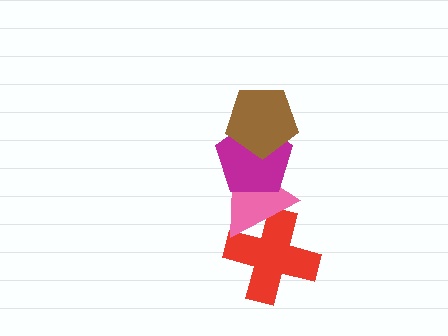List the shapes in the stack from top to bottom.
From top to bottom: the brown pentagon, the magenta pentagon, the pink triangle, the red cross.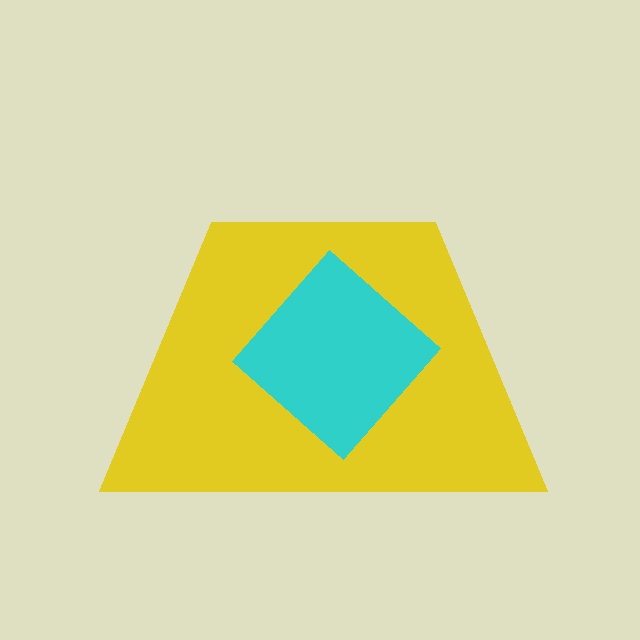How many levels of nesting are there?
2.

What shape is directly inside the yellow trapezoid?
The cyan diamond.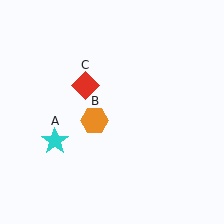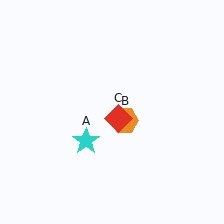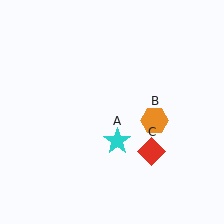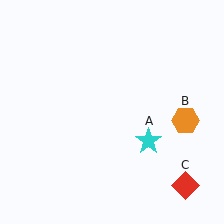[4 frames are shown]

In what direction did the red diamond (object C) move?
The red diamond (object C) moved down and to the right.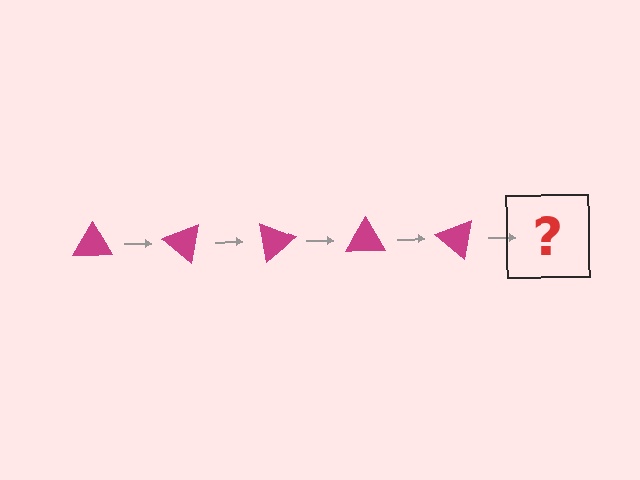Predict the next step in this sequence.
The next step is a magenta triangle rotated 200 degrees.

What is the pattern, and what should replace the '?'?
The pattern is that the triangle rotates 40 degrees each step. The '?' should be a magenta triangle rotated 200 degrees.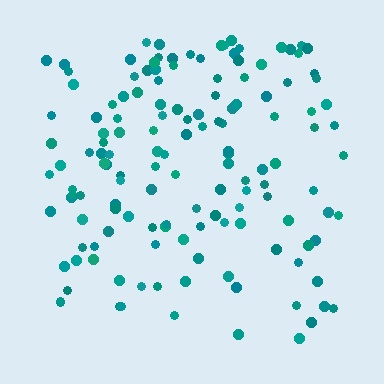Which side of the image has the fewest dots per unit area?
The bottom.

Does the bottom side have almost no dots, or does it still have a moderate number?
Still a moderate number, just noticeably fewer than the top.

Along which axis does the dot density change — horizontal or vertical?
Vertical.